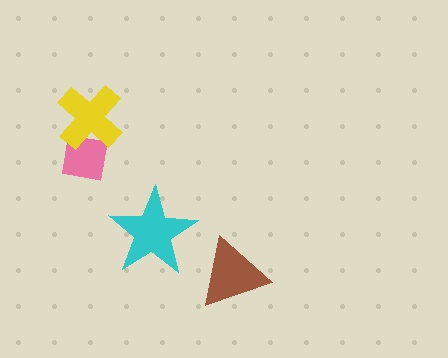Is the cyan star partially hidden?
No, no other shape covers it.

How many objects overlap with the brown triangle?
0 objects overlap with the brown triangle.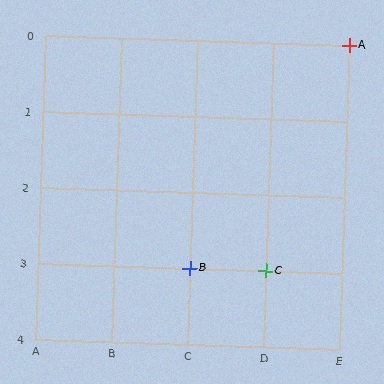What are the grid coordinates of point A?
Point A is at grid coordinates (E, 0).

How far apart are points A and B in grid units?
Points A and B are 2 columns and 3 rows apart (about 3.6 grid units diagonally).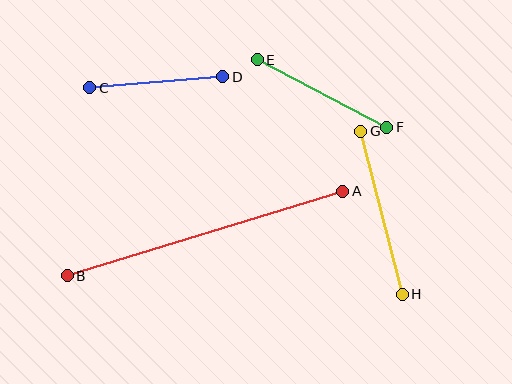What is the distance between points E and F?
The distance is approximately 146 pixels.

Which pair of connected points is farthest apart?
Points A and B are farthest apart.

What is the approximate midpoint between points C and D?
The midpoint is at approximately (156, 82) pixels.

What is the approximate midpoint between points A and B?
The midpoint is at approximately (205, 233) pixels.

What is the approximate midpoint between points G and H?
The midpoint is at approximately (382, 213) pixels.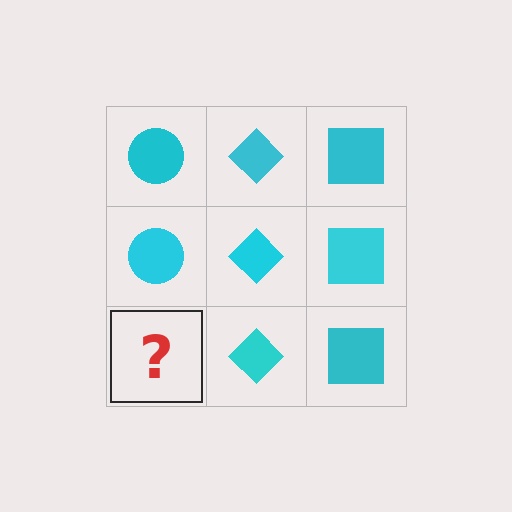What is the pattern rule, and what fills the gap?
The rule is that each column has a consistent shape. The gap should be filled with a cyan circle.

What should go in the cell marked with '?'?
The missing cell should contain a cyan circle.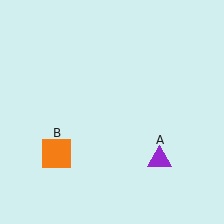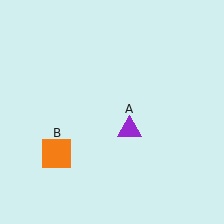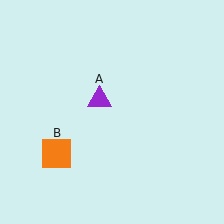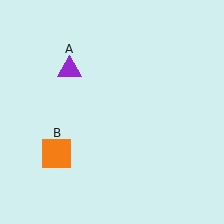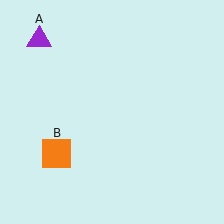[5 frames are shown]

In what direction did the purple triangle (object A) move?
The purple triangle (object A) moved up and to the left.